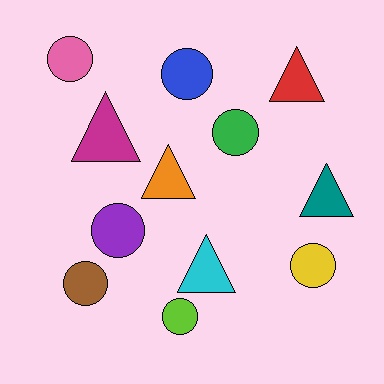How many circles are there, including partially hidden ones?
There are 7 circles.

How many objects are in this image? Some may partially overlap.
There are 12 objects.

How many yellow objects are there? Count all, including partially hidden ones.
There is 1 yellow object.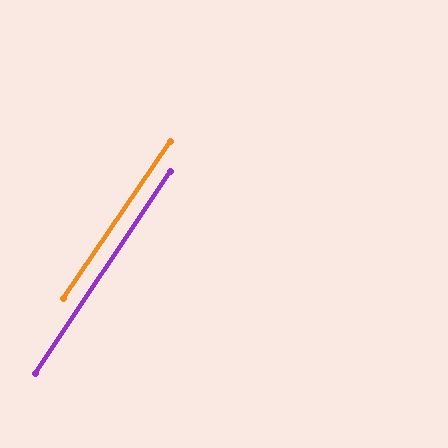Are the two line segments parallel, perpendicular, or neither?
Parallel — their directions differ by only 0.4°.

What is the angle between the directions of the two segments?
Approximately 0 degrees.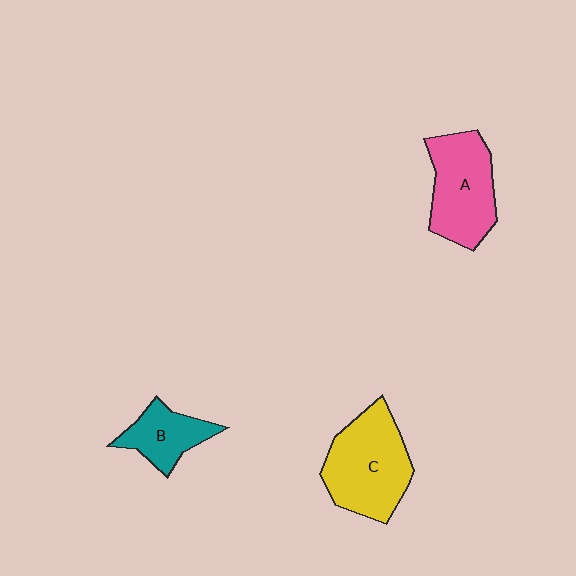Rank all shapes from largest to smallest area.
From largest to smallest: C (yellow), A (pink), B (teal).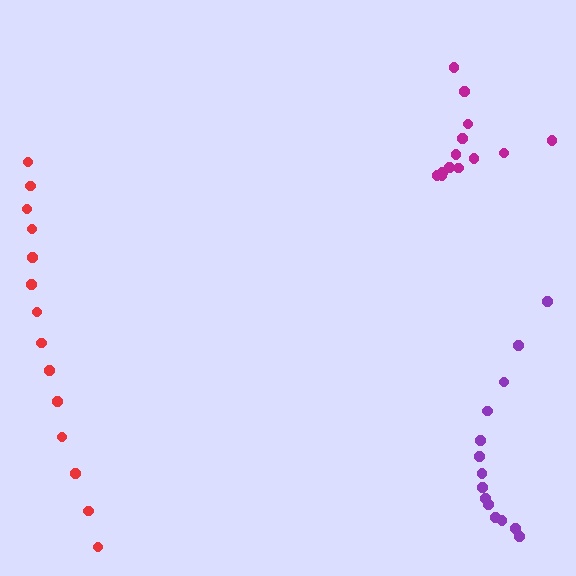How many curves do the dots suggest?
There are 3 distinct paths.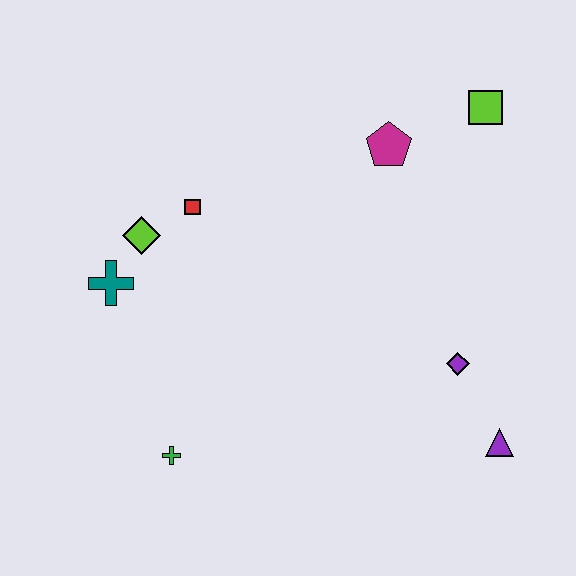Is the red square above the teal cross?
Yes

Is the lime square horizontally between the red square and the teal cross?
No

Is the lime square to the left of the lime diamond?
No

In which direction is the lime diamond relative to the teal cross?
The lime diamond is above the teal cross.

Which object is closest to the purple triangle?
The purple diamond is closest to the purple triangle.